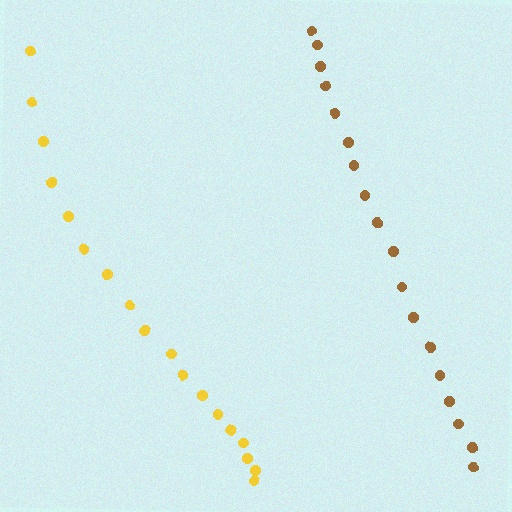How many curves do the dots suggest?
There are 2 distinct paths.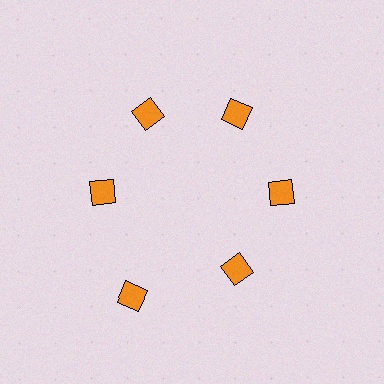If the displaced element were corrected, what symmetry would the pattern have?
It would have 6-fold rotational symmetry — the pattern would map onto itself every 60 degrees.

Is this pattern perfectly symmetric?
No. The 6 orange diamonds are arranged in a ring, but one element near the 7 o'clock position is pushed outward from the center, breaking the 6-fold rotational symmetry.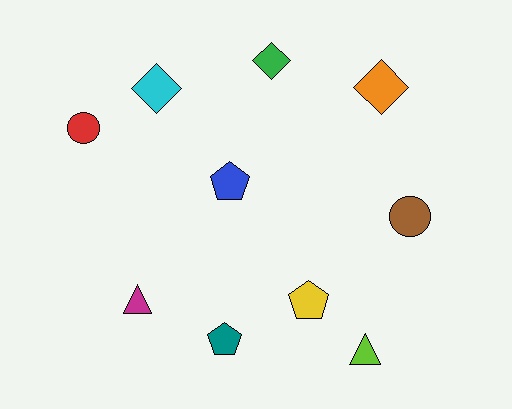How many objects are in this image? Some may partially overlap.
There are 10 objects.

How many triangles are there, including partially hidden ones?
There are 2 triangles.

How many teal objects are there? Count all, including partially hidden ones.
There is 1 teal object.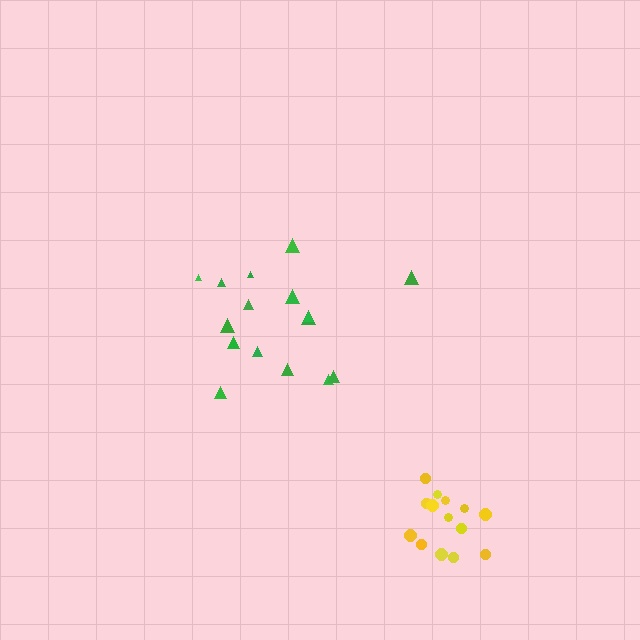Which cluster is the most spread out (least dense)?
Green.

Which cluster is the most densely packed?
Yellow.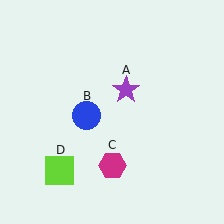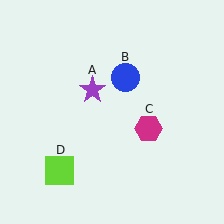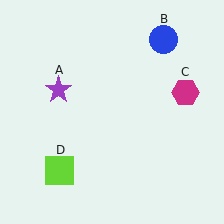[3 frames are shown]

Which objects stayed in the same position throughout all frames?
Lime square (object D) remained stationary.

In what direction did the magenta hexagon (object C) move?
The magenta hexagon (object C) moved up and to the right.